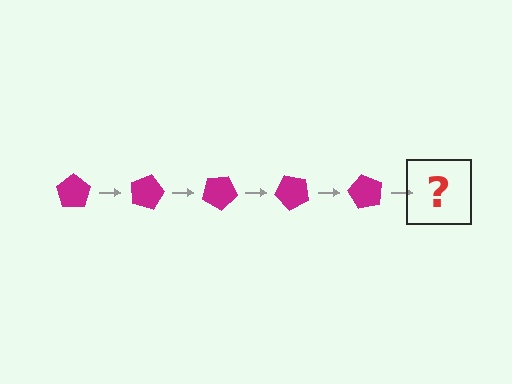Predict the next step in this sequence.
The next step is a magenta pentagon rotated 75 degrees.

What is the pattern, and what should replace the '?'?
The pattern is that the pentagon rotates 15 degrees each step. The '?' should be a magenta pentagon rotated 75 degrees.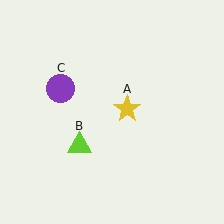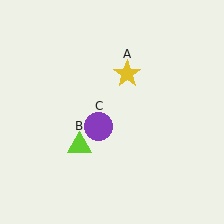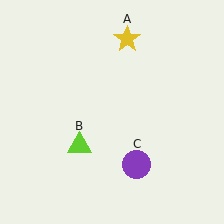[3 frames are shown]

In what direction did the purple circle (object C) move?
The purple circle (object C) moved down and to the right.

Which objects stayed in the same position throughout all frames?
Lime triangle (object B) remained stationary.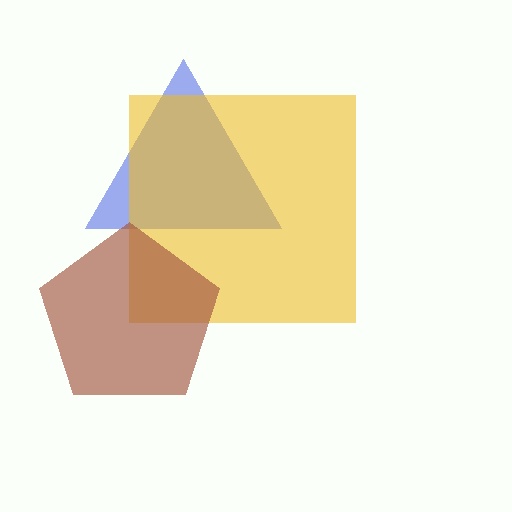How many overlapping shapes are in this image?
There are 3 overlapping shapes in the image.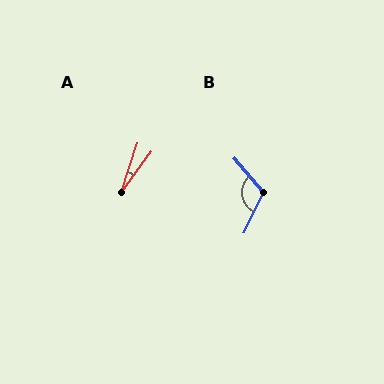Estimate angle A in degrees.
Approximately 18 degrees.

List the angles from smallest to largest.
A (18°), B (113°).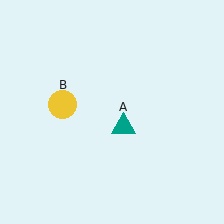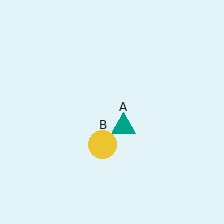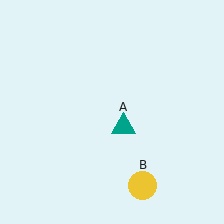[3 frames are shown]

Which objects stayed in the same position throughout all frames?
Teal triangle (object A) remained stationary.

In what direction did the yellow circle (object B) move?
The yellow circle (object B) moved down and to the right.